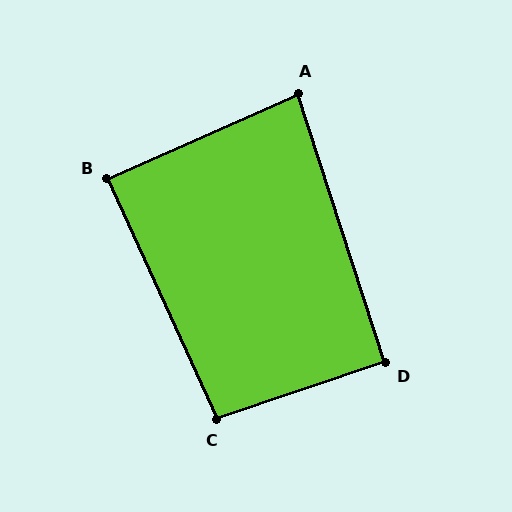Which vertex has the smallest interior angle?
A, at approximately 84 degrees.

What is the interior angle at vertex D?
Approximately 91 degrees (approximately right).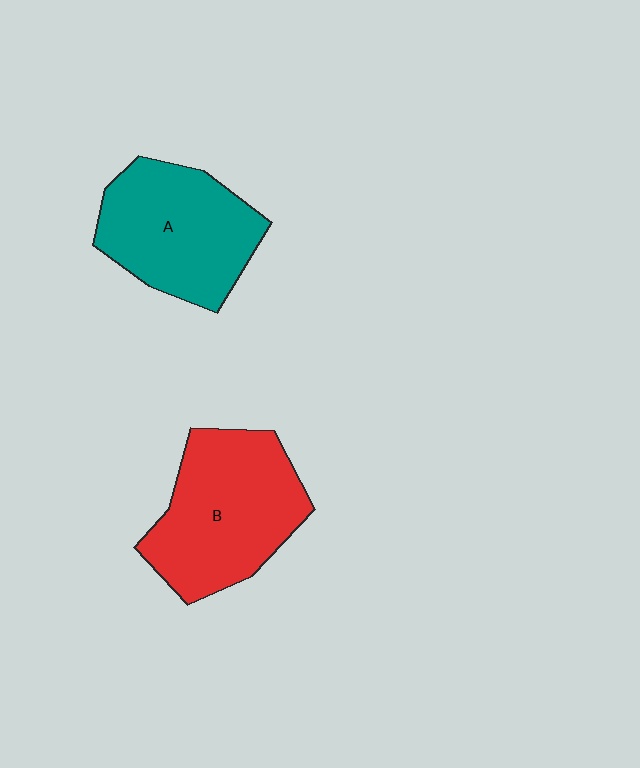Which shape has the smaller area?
Shape A (teal).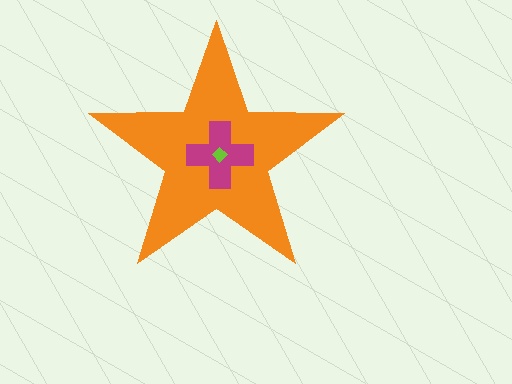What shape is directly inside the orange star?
The magenta cross.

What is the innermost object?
The lime diamond.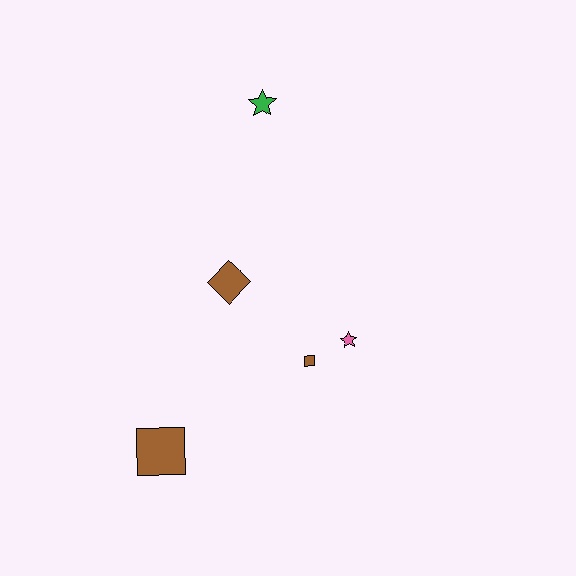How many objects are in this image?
There are 5 objects.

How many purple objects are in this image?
There are no purple objects.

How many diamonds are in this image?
There is 1 diamond.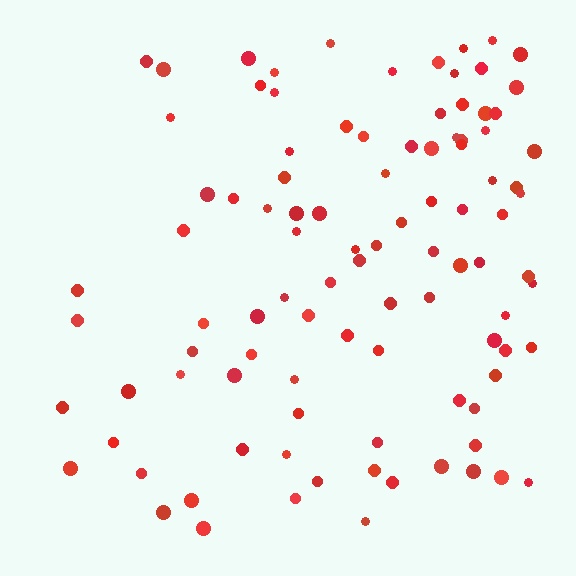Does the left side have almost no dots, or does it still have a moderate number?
Still a moderate number, just noticeably fewer than the right.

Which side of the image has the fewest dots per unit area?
The left.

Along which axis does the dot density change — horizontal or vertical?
Horizontal.